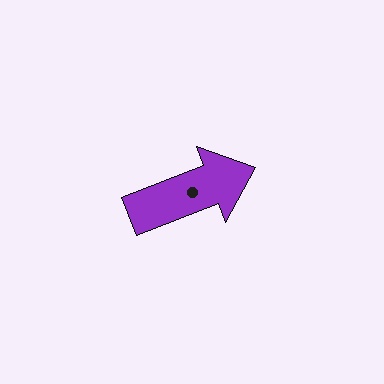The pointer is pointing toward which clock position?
Roughly 2 o'clock.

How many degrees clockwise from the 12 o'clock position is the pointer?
Approximately 69 degrees.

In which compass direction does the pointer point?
East.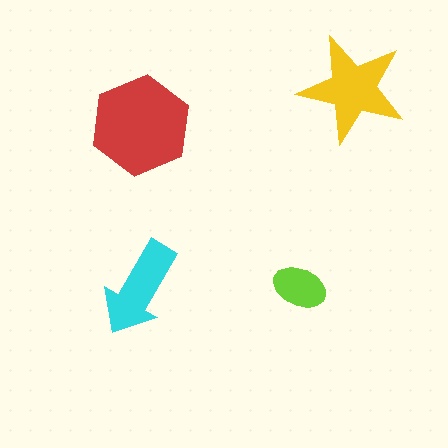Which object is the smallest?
The lime ellipse.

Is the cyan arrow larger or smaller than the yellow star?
Smaller.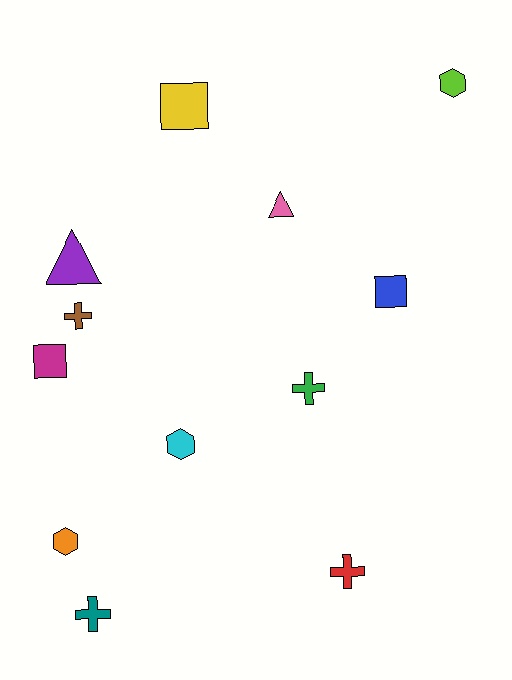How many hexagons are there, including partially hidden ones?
There are 3 hexagons.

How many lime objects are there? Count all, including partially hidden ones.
There is 1 lime object.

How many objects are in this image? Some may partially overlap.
There are 12 objects.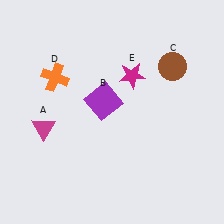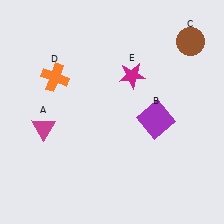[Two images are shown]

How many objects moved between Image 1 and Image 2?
2 objects moved between the two images.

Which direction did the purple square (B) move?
The purple square (B) moved right.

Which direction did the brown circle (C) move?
The brown circle (C) moved up.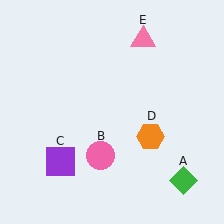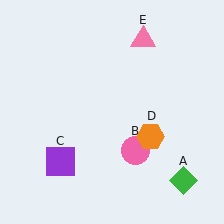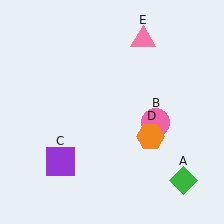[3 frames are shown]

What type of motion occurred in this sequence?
The pink circle (object B) rotated counterclockwise around the center of the scene.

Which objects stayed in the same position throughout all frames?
Green diamond (object A) and purple square (object C) and orange hexagon (object D) and pink triangle (object E) remained stationary.